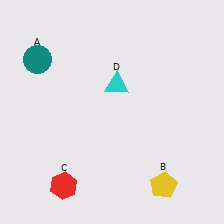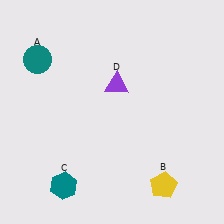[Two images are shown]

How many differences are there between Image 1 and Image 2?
There are 2 differences between the two images.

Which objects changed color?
C changed from red to teal. D changed from cyan to purple.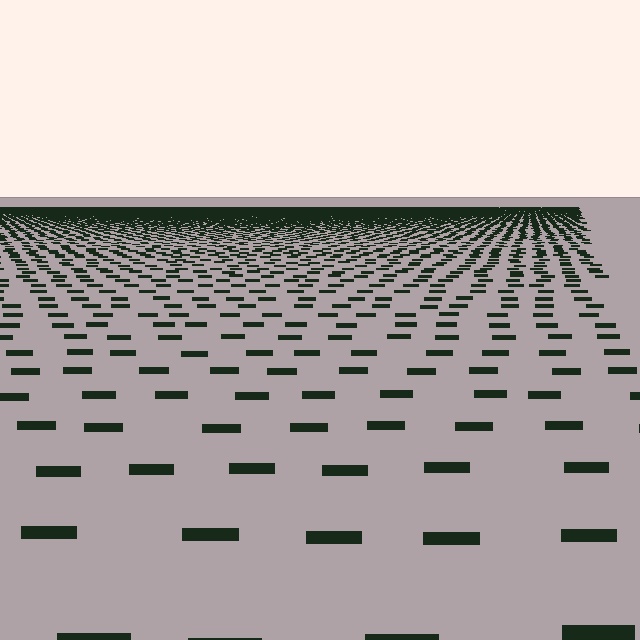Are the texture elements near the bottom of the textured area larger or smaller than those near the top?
Larger. Near the bottom, elements are closer to the viewer and appear at a bigger on-screen size.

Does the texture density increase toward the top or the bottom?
Density increases toward the top.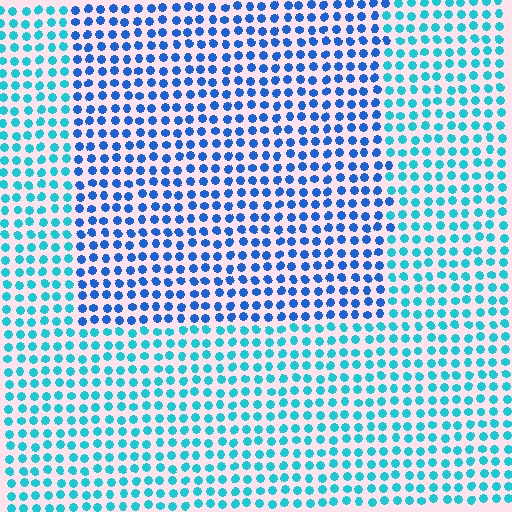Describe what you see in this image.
The image is filled with small cyan elements in a uniform arrangement. A rectangle-shaped region is visible where the elements are tinted to a slightly different hue, forming a subtle color boundary.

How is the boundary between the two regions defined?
The boundary is defined purely by a slight shift in hue (about 34 degrees). Spacing, size, and orientation are identical on both sides.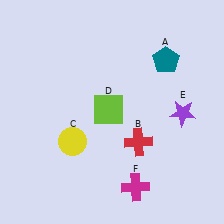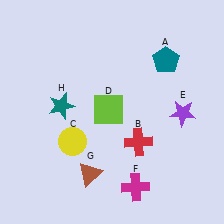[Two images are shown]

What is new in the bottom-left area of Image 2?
A brown triangle (G) was added in the bottom-left area of Image 2.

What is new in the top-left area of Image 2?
A teal star (H) was added in the top-left area of Image 2.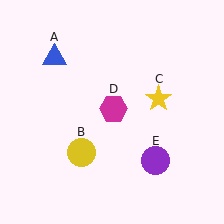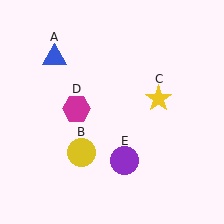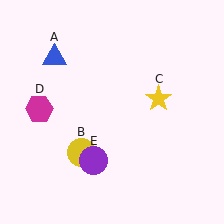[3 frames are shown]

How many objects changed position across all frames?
2 objects changed position: magenta hexagon (object D), purple circle (object E).